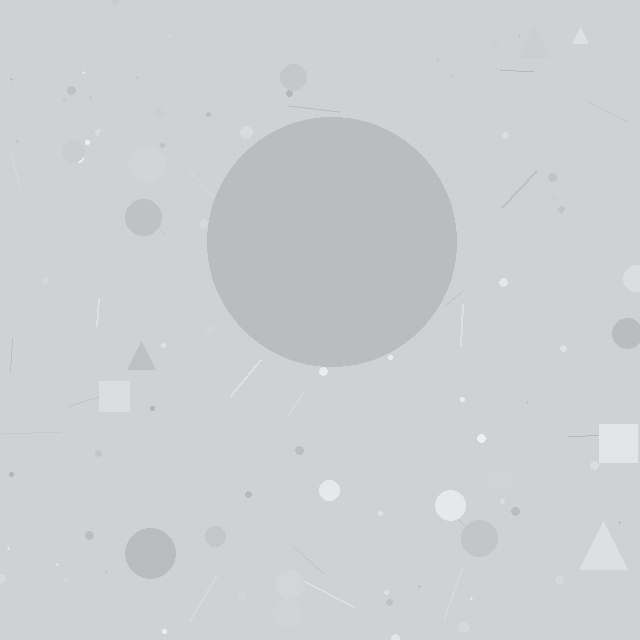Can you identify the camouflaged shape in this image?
The camouflaged shape is a circle.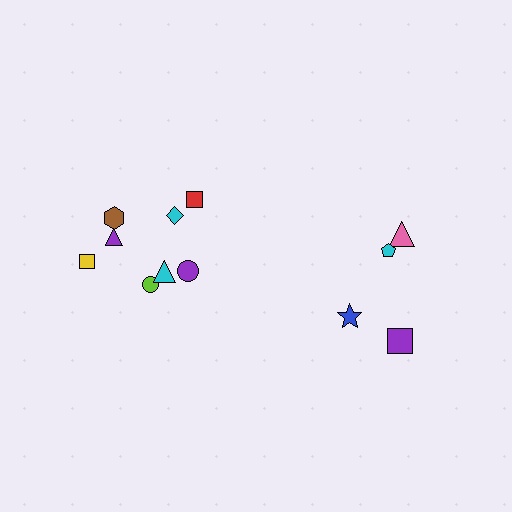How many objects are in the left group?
There are 8 objects.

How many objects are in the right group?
There are 4 objects.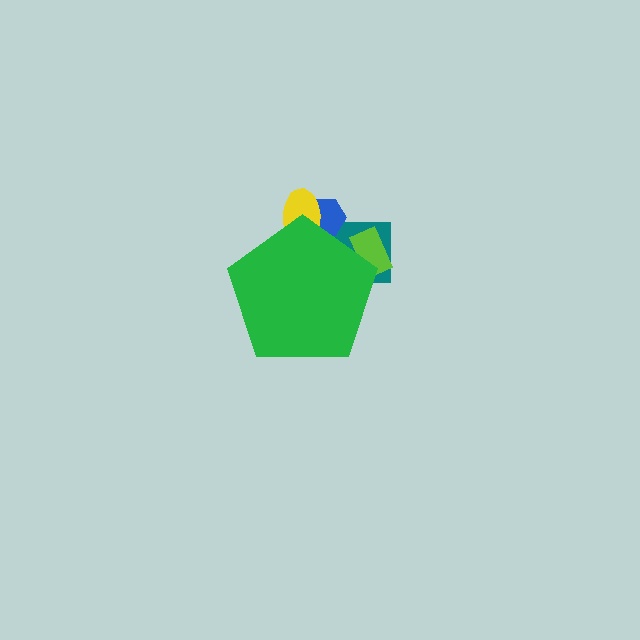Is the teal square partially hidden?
Yes, the teal square is partially hidden behind the green pentagon.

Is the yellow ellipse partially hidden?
Yes, the yellow ellipse is partially hidden behind the green pentagon.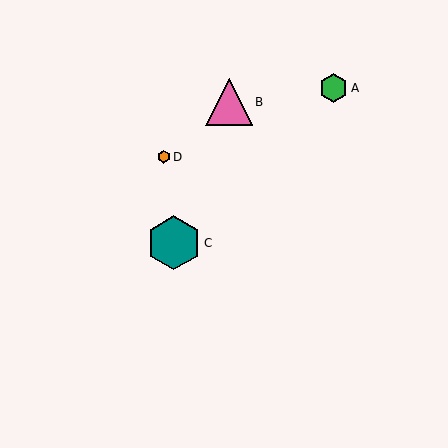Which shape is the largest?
The teal hexagon (labeled C) is the largest.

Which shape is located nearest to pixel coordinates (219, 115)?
The pink triangle (labeled B) at (229, 102) is nearest to that location.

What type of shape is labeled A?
Shape A is a green hexagon.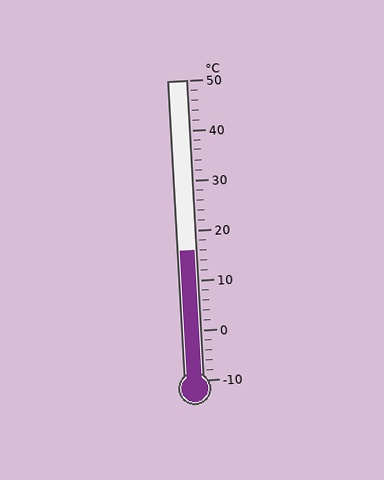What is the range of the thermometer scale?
The thermometer scale ranges from -10°C to 50°C.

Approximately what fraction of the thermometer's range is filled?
The thermometer is filled to approximately 45% of its range.